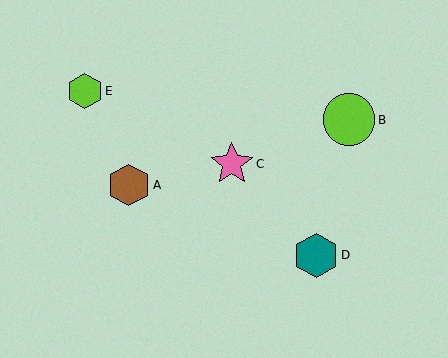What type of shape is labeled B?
Shape B is a lime circle.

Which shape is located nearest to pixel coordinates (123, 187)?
The brown hexagon (labeled A) at (129, 185) is nearest to that location.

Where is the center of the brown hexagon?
The center of the brown hexagon is at (129, 185).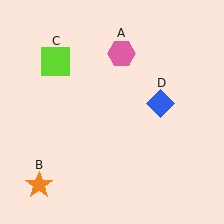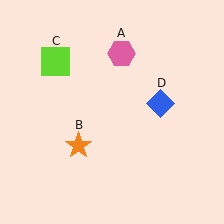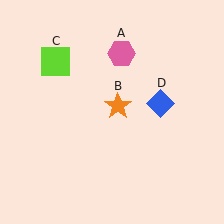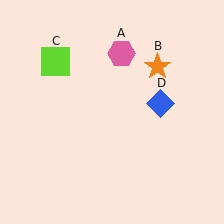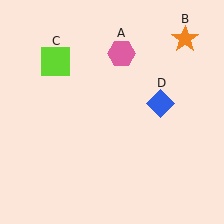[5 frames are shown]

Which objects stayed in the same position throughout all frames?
Pink hexagon (object A) and lime square (object C) and blue diamond (object D) remained stationary.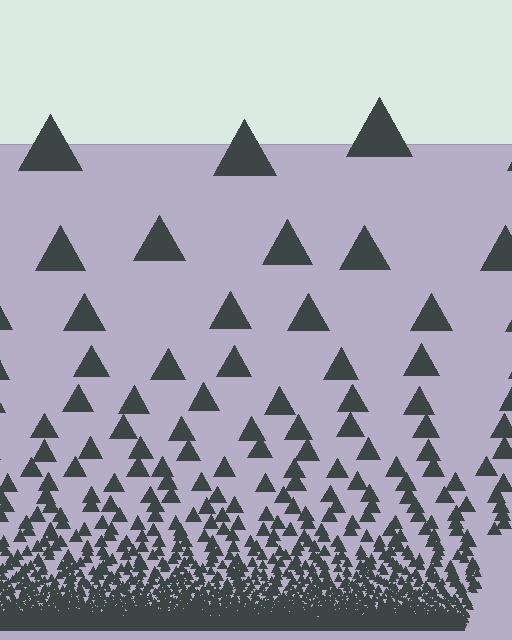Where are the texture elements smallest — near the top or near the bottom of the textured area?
Near the bottom.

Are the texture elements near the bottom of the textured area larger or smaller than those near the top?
Smaller. The gradient is inverted — elements near the bottom are smaller and denser.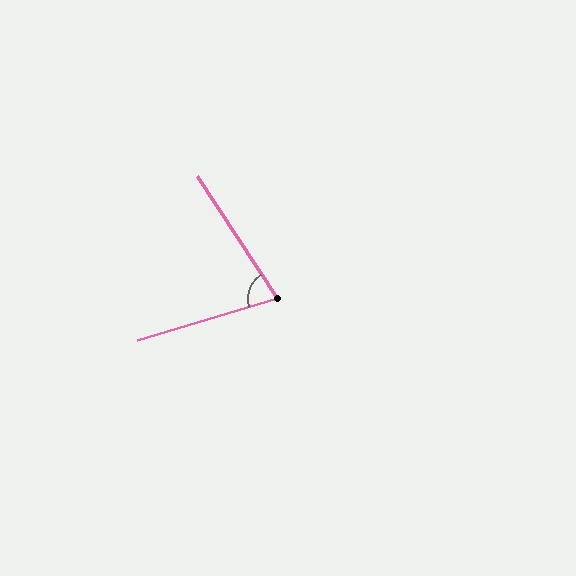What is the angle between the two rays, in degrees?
Approximately 73 degrees.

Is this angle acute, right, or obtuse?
It is acute.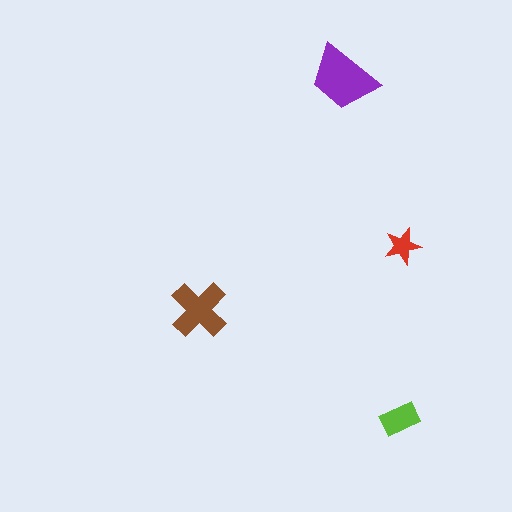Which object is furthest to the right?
The red star is rightmost.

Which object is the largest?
The purple trapezoid.